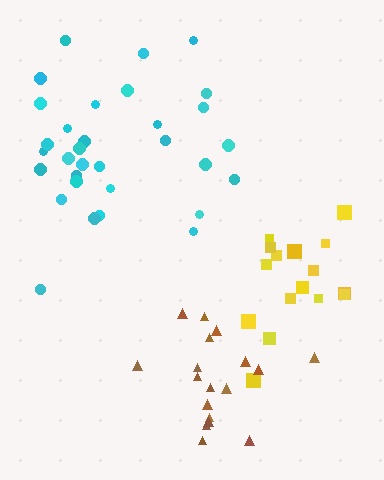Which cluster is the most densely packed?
Brown.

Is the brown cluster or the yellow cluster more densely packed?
Brown.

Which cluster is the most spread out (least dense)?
Yellow.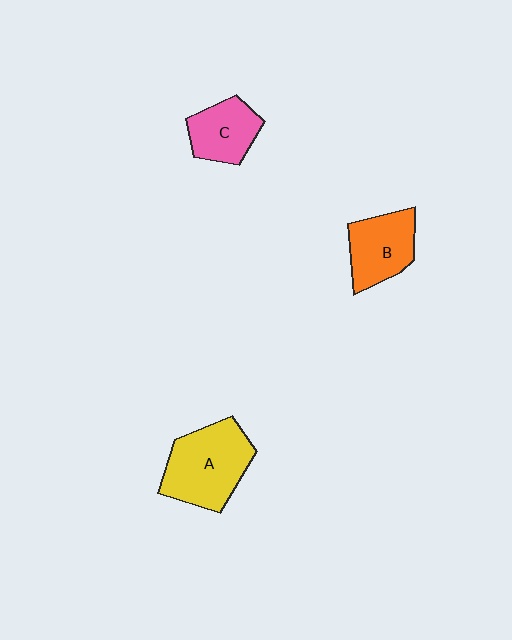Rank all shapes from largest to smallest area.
From largest to smallest: A (yellow), B (orange), C (pink).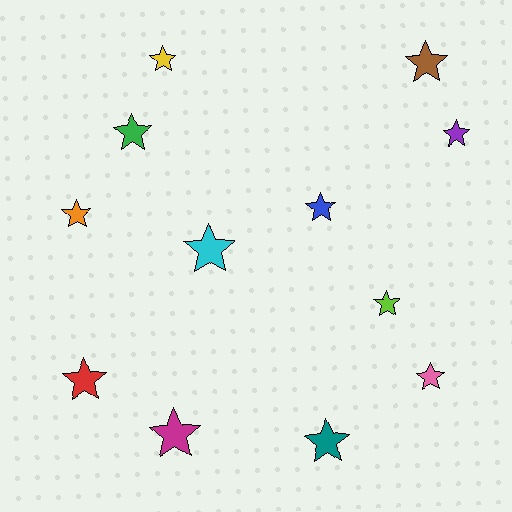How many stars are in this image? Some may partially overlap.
There are 12 stars.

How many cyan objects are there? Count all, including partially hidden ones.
There is 1 cyan object.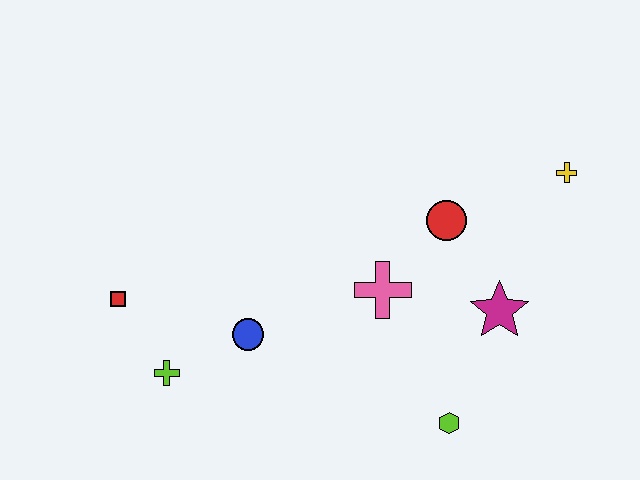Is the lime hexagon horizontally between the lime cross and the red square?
No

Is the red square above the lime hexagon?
Yes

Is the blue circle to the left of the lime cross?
No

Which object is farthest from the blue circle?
The yellow cross is farthest from the blue circle.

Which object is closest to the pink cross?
The red circle is closest to the pink cross.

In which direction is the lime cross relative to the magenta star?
The lime cross is to the left of the magenta star.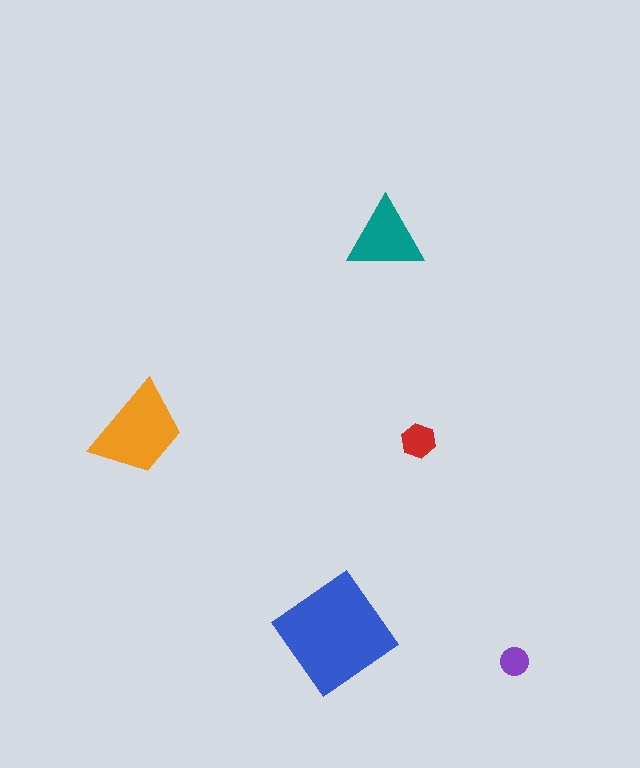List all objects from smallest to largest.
The purple circle, the red hexagon, the teal triangle, the orange trapezoid, the blue diamond.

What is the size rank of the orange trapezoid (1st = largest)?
2nd.